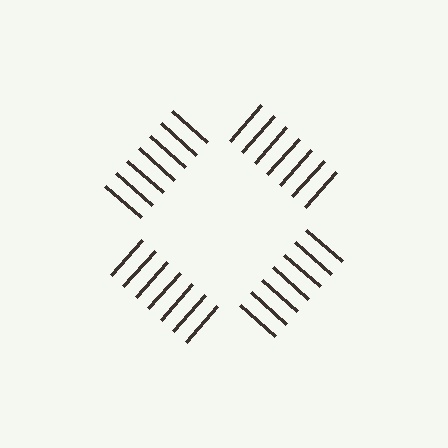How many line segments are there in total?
28 — 7 along each of the 4 edges.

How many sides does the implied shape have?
4 sides — the line-ends trace a square.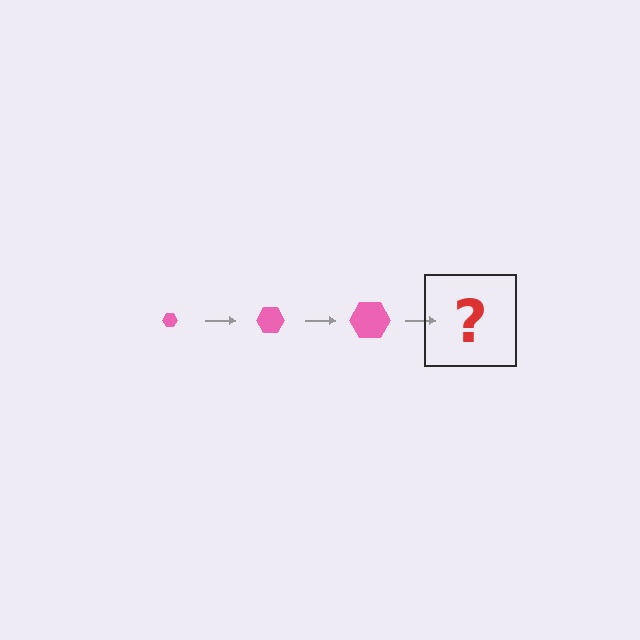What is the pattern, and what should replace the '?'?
The pattern is that the hexagon gets progressively larger each step. The '?' should be a pink hexagon, larger than the previous one.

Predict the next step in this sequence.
The next step is a pink hexagon, larger than the previous one.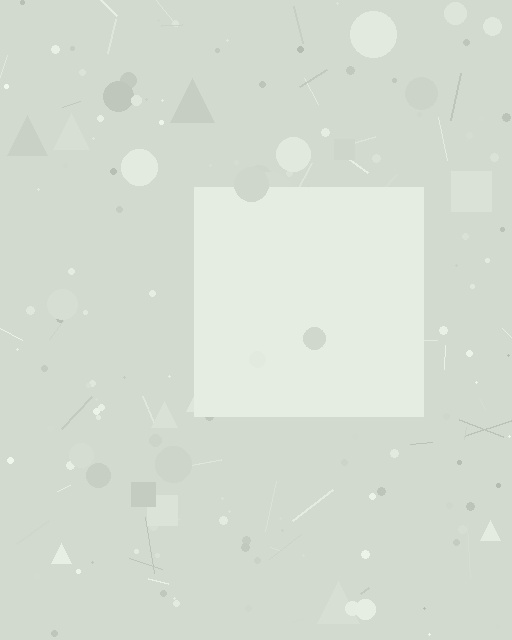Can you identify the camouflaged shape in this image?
The camouflaged shape is a square.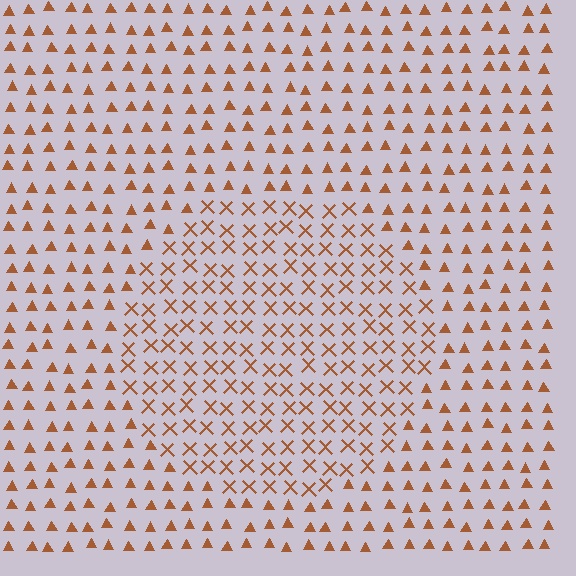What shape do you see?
I see a circle.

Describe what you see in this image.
The image is filled with small brown elements arranged in a uniform grid. A circle-shaped region contains X marks, while the surrounding area contains triangles. The boundary is defined purely by the change in element shape.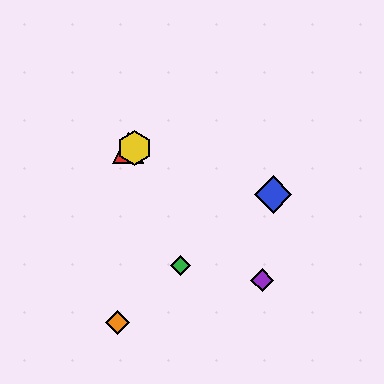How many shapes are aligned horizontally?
2 shapes (the red triangle, the yellow hexagon) are aligned horizontally.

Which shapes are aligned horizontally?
The red triangle, the yellow hexagon are aligned horizontally.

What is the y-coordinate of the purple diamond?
The purple diamond is at y≈280.